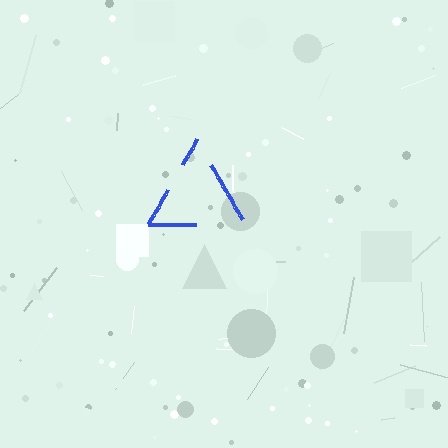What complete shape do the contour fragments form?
The contour fragments form a triangle.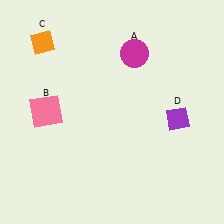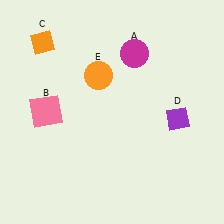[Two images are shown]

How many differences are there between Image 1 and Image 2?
There is 1 difference between the two images.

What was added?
An orange circle (E) was added in Image 2.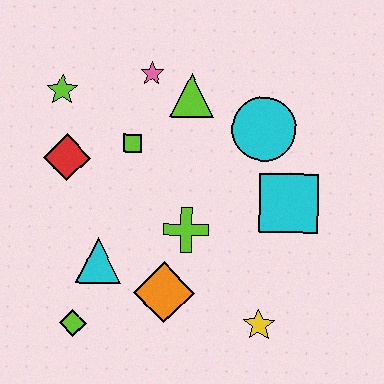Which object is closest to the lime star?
The red diamond is closest to the lime star.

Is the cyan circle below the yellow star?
No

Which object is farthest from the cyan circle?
The lime diamond is farthest from the cyan circle.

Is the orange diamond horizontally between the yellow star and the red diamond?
Yes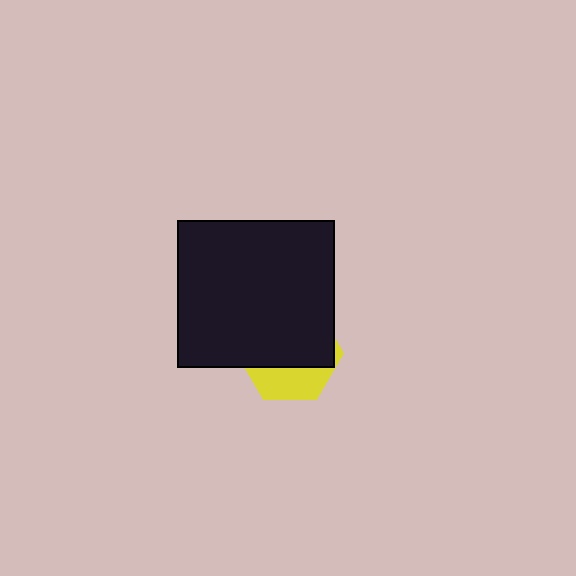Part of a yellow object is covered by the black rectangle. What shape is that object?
It is a hexagon.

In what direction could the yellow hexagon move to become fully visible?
The yellow hexagon could move down. That would shift it out from behind the black rectangle entirely.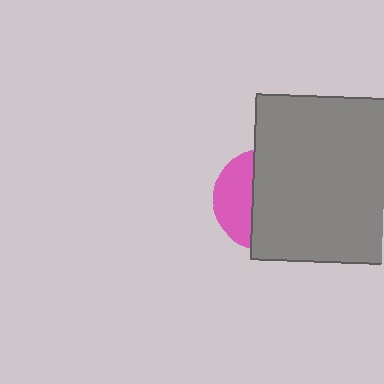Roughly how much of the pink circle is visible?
A small part of it is visible (roughly 34%).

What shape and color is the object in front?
The object in front is a gray rectangle.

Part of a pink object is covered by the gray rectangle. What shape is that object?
It is a circle.